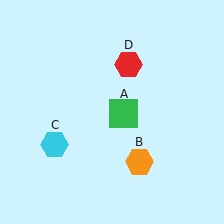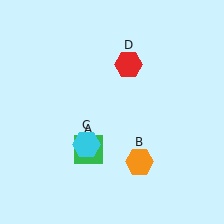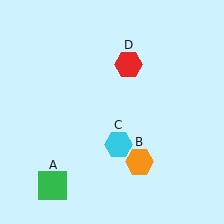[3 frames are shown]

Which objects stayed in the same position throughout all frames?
Orange hexagon (object B) and red hexagon (object D) remained stationary.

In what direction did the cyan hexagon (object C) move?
The cyan hexagon (object C) moved right.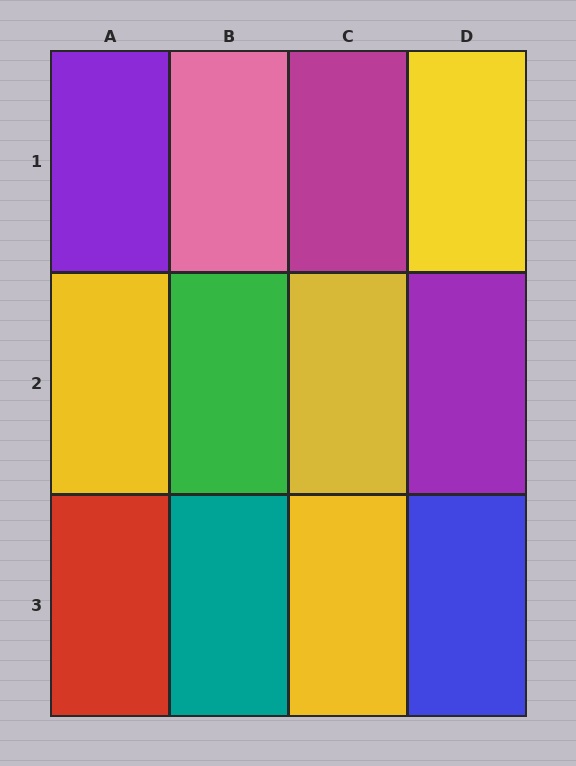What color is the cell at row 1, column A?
Purple.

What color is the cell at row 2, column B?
Green.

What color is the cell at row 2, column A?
Yellow.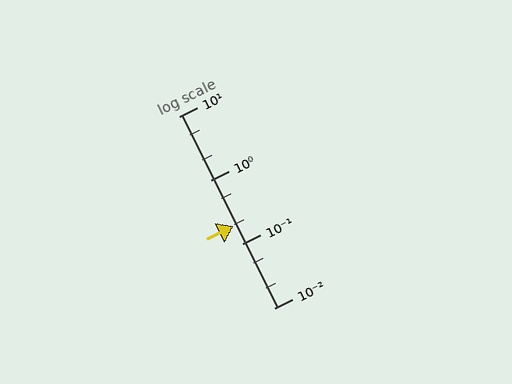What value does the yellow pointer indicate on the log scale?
The pointer indicates approximately 0.19.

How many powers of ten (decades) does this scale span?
The scale spans 3 decades, from 0.01 to 10.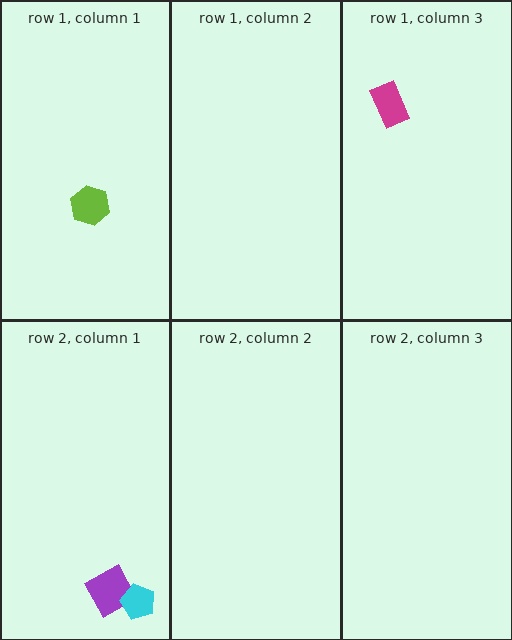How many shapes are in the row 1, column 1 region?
1.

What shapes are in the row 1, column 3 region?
The magenta rectangle.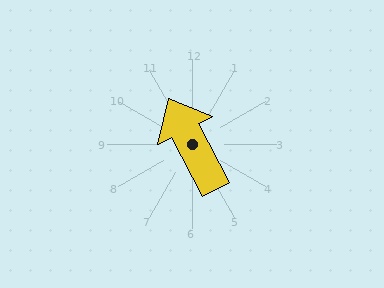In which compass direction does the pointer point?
Northwest.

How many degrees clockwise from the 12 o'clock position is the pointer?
Approximately 332 degrees.